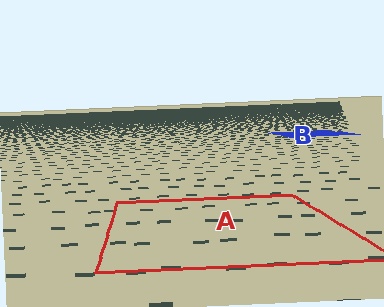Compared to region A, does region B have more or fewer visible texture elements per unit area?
Region B has more texture elements per unit area — they are packed more densely because it is farther away.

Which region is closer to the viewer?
Region A is closer. The texture elements there are larger and more spread out.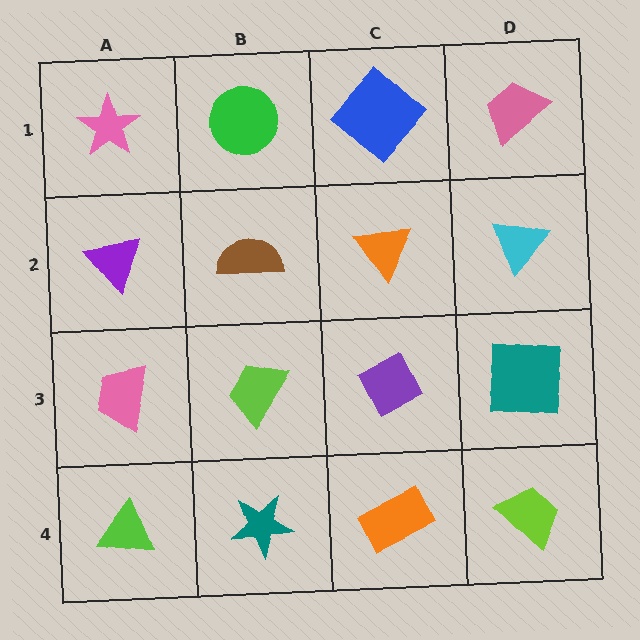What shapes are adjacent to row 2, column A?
A pink star (row 1, column A), a pink trapezoid (row 3, column A), a brown semicircle (row 2, column B).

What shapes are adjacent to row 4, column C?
A purple diamond (row 3, column C), a teal star (row 4, column B), a lime trapezoid (row 4, column D).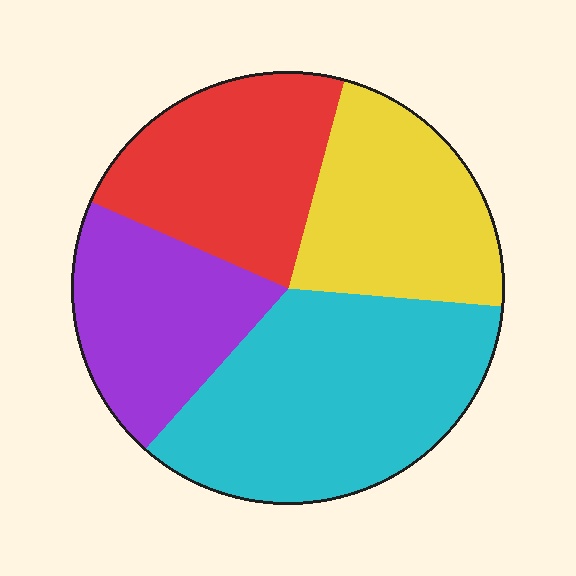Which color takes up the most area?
Cyan, at roughly 35%.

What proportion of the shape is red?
Red covers about 25% of the shape.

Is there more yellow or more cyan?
Cyan.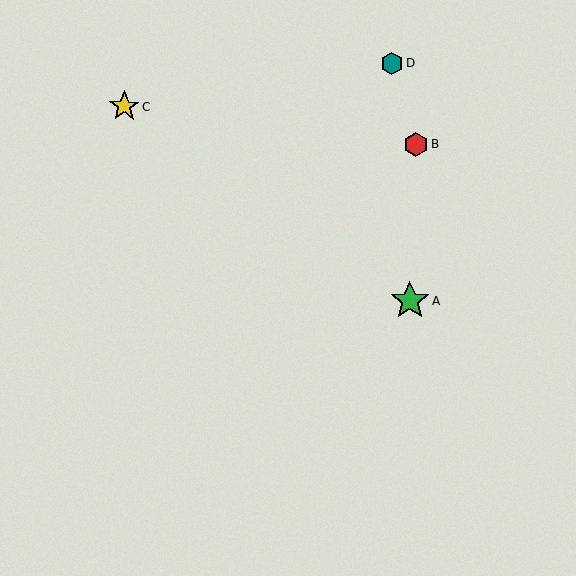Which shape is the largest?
The green star (labeled A) is the largest.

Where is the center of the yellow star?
The center of the yellow star is at (124, 106).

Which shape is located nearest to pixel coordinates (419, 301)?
The green star (labeled A) at (410, 301) is nearest to that location.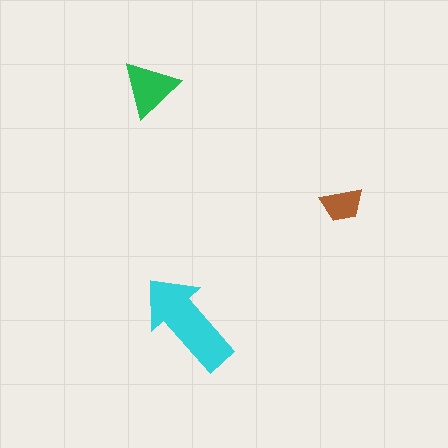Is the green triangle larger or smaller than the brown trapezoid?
Larger.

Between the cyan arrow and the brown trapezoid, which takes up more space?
The cyan arrow.